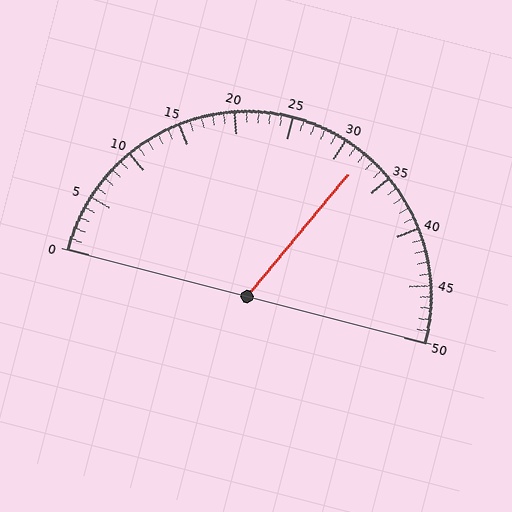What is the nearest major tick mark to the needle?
The nearest major tick mark is 30.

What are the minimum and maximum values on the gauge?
The gauge ranges from 0 to 50.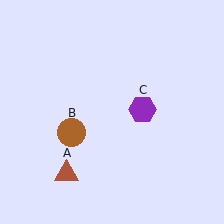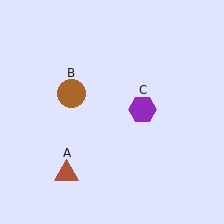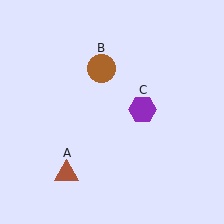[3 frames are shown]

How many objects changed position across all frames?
1 object changed position: brown circle (object B).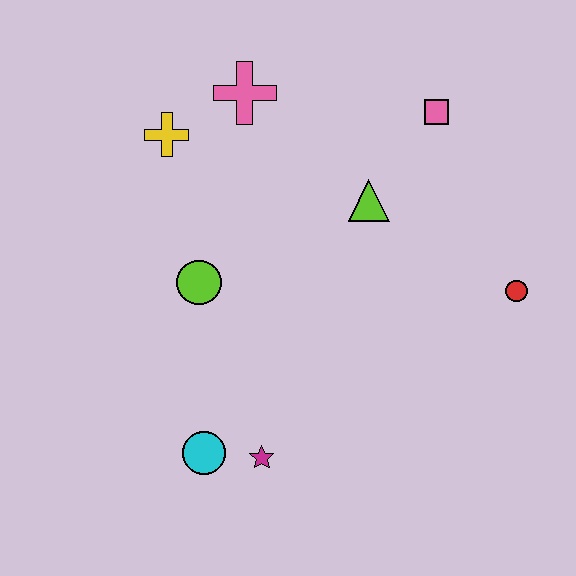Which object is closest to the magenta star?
The cyan circle is closest to the magenta star.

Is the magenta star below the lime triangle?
Yes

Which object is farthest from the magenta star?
The pink square is farthest from the magenta star.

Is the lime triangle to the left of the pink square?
Yes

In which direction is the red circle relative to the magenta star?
The red circle is to the right of the magenta star.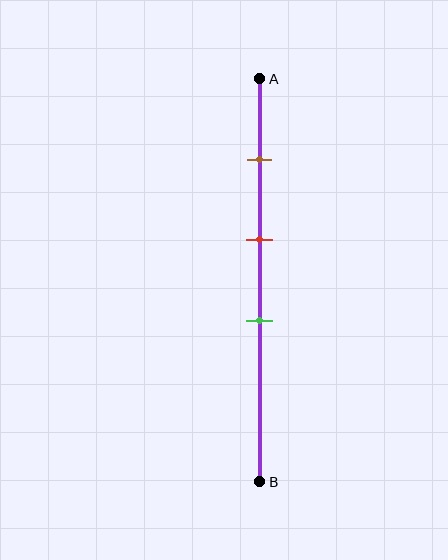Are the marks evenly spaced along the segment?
Yes, the marks are approximately evenly spaced.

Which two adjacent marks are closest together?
The red and green marks are the closest adjacent pair.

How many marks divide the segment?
There are 3 marks dividing the segment.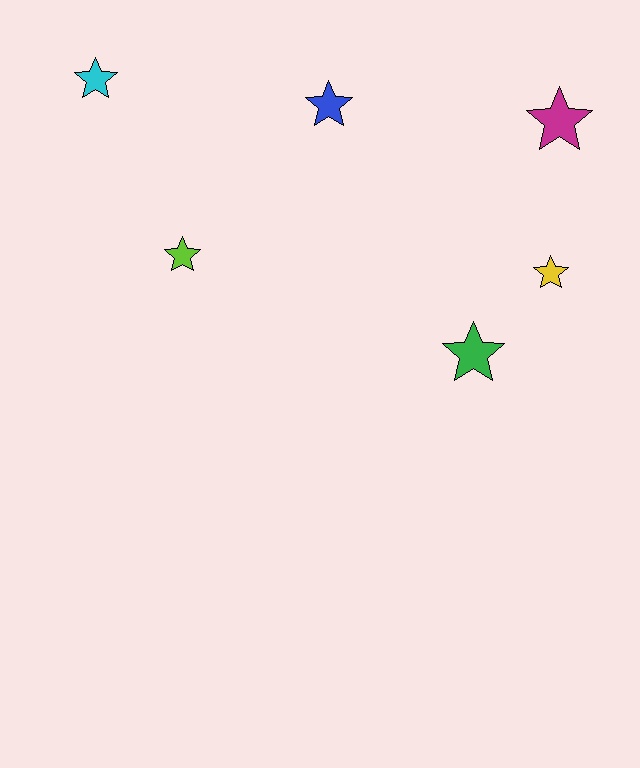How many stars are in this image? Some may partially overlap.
There are 6 stars.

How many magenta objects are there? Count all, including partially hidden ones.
There is 1 magenta object.